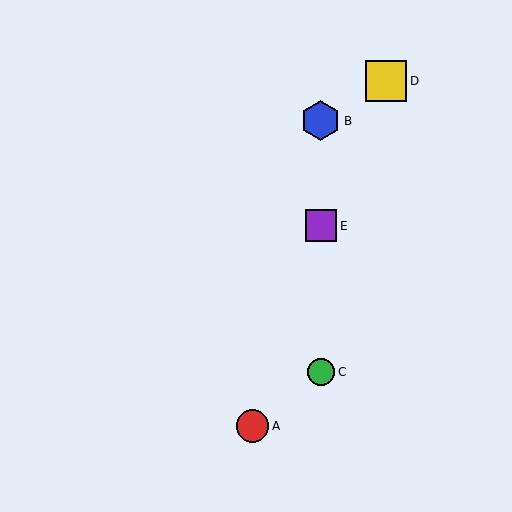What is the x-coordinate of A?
Object A is at x≈253.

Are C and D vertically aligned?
No, C is at x≈321 and D is at x≈386.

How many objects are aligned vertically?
3 objects (B, C, E) are aligned vertically.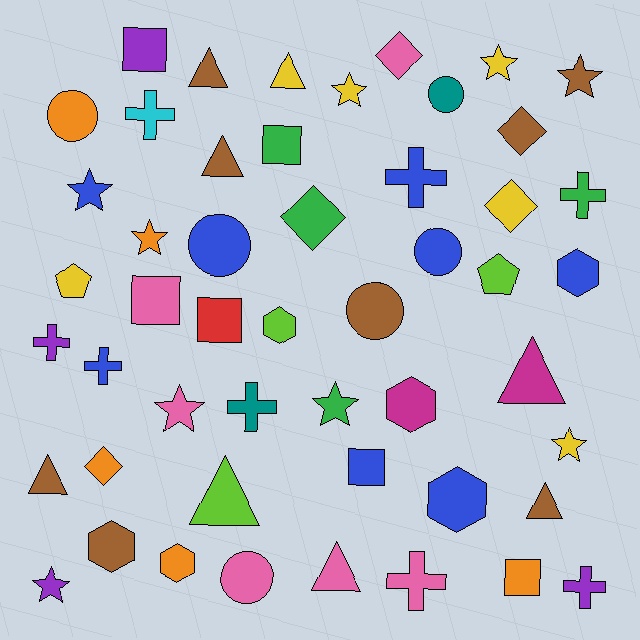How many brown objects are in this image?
There are 8 brown objects.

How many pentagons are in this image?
There are 2 pentagons.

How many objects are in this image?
There are 50 objects.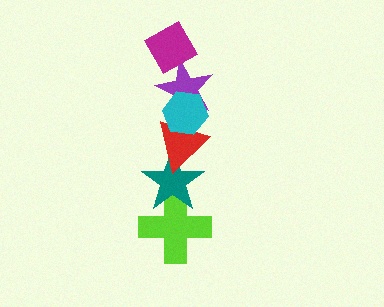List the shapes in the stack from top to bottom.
From top to bottom: the magenta diamond, the cyan hexagon, the purple star, the red triangle, the teal star, the lime cross.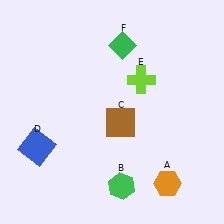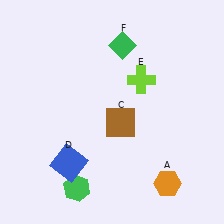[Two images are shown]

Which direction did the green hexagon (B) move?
The green hexagon (B) moved left.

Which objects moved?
The objects that moved are: the green hexagon (B), the blue square (D).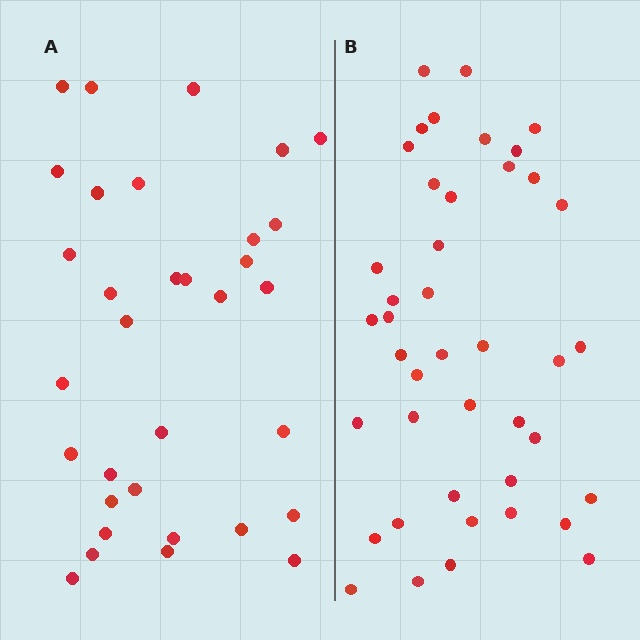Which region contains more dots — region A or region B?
Region B (the right region) has more dots.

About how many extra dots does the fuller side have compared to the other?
Region B has roughly 8 or so more dots than region A.